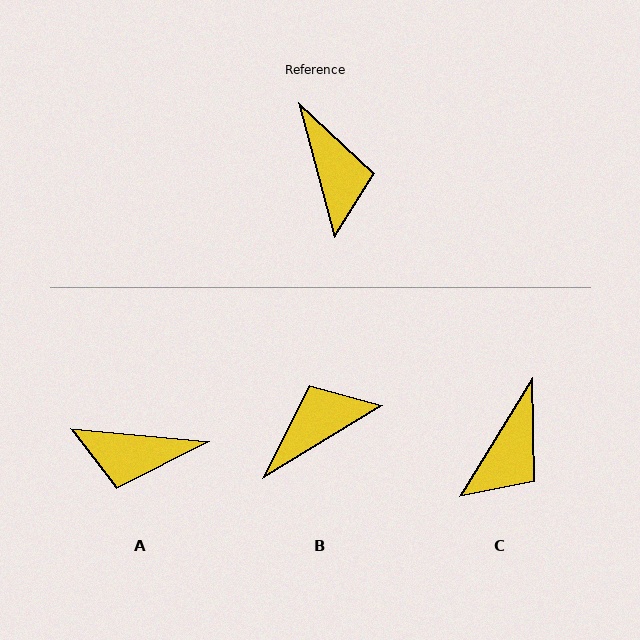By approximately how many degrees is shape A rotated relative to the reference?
Approximately 110 degrees clockwise.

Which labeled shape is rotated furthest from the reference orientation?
A, about 110 degrees away.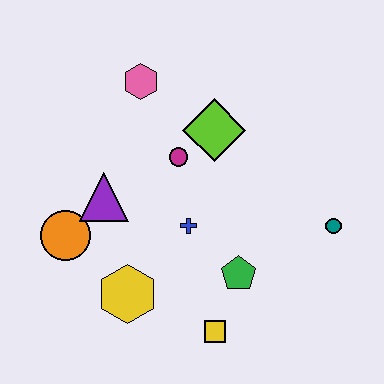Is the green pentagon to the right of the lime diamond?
Yes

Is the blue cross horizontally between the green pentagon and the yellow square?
No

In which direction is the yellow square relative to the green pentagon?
The yellow square is below the green pentagon.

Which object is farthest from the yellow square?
The pink hexagon is farthest from the yellow square.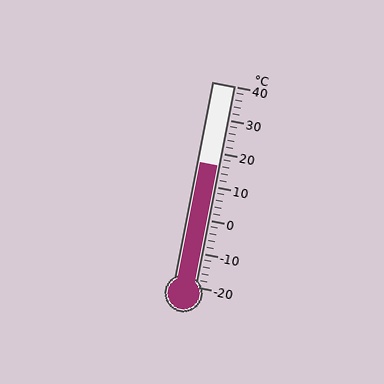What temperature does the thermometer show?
The thermometer shows approximately 16°C.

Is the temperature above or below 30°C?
The temperature is below 30°C.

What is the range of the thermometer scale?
The thermometer scale ranges from -20°C to 40°C.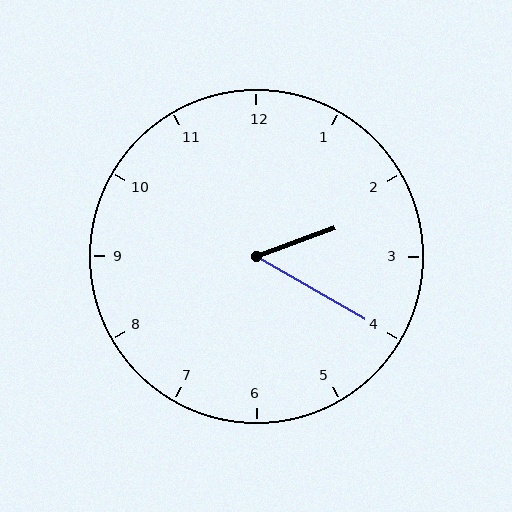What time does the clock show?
2:20.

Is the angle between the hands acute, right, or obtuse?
It is acute.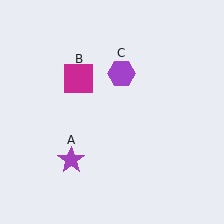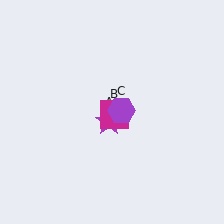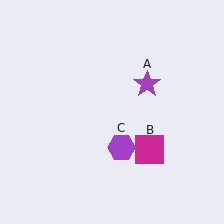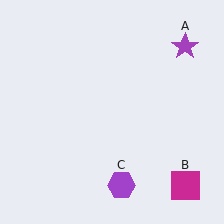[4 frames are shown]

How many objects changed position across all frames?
3 objects changed position: purple star (object A), magenta square (object B), purple hexagon (object C).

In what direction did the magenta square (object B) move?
The magenta square (object B) moved down and to the right.